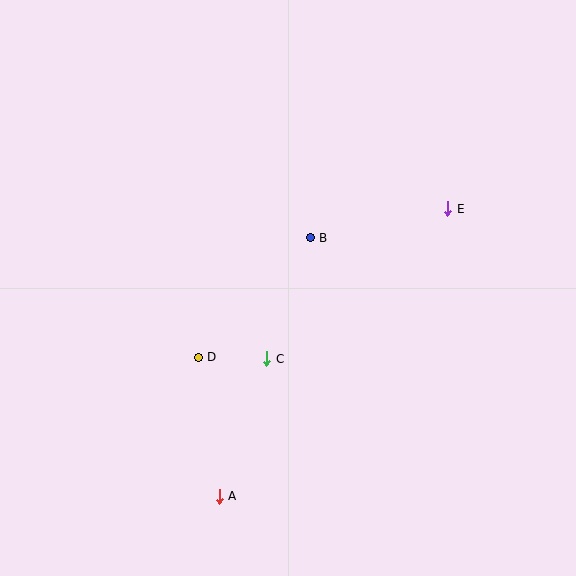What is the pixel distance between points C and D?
The distance between C and D is 68 pixels.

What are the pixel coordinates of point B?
Point B is at (310, 238).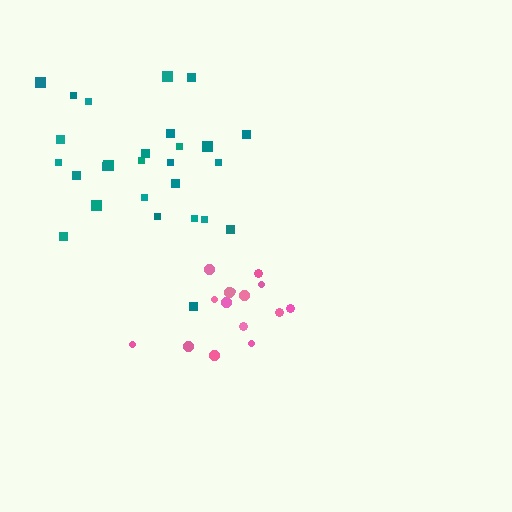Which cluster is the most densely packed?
Pink.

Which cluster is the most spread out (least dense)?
Teal.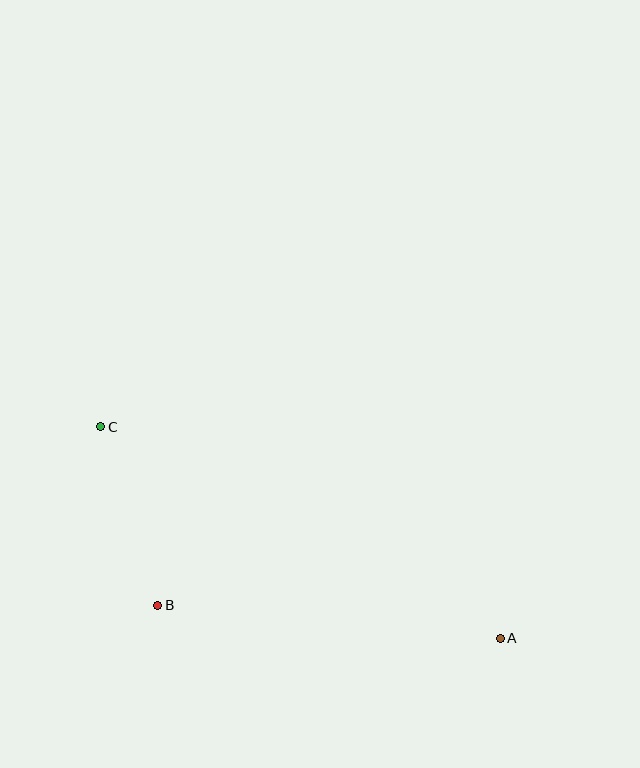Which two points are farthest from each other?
Points A and C are farthest from each other.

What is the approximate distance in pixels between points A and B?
The distance between A and B is approximately 344 pixels.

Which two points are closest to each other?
Points B and C are closest to each other.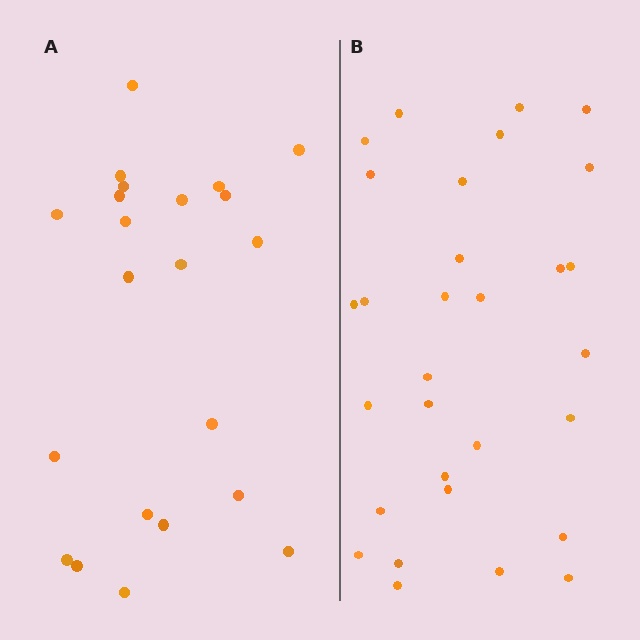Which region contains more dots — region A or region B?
Region B (the right region) has more dots.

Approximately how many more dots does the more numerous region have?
Region B has roughly 8 or so more dots than region A.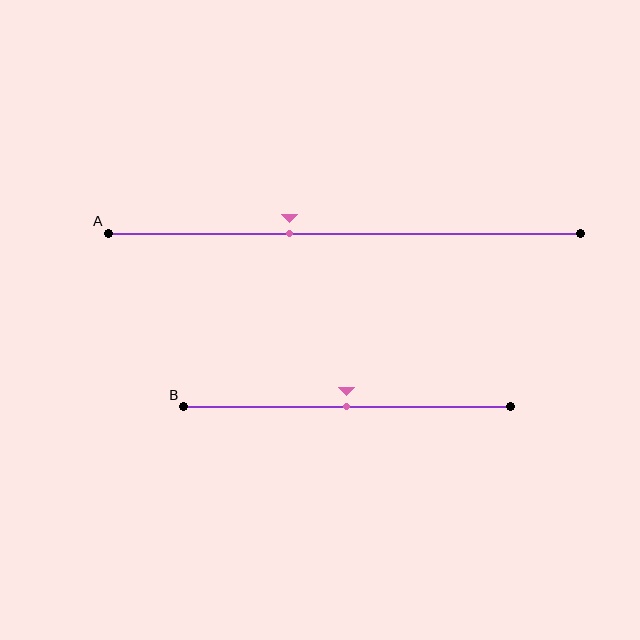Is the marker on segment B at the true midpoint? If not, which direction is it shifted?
Yes, the marker on segment B is at the true midpoint.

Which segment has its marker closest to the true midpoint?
Segment B has its marker closest to the true midpoint.